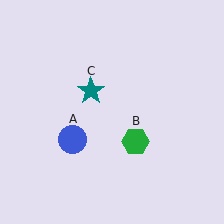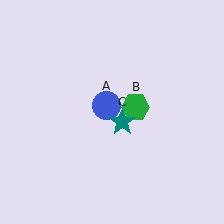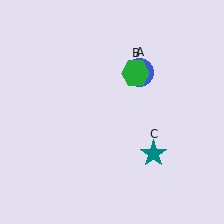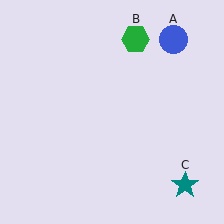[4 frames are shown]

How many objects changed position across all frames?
3 objects changed position: blue circle (object A), green hexagon (object B), teal star (object C).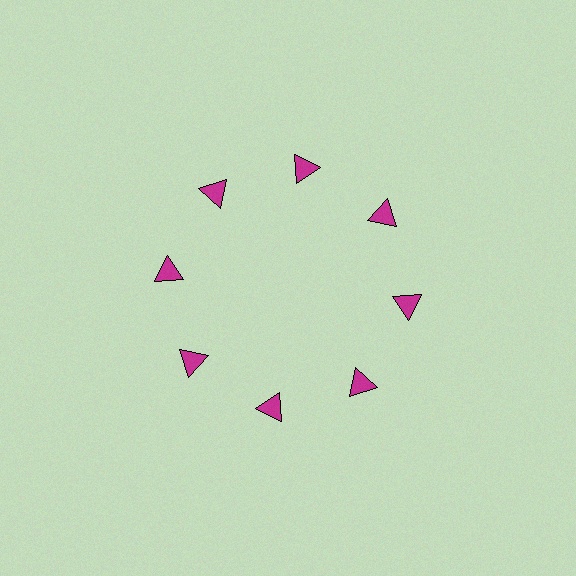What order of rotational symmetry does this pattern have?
This pattern has 8-fold rotational symmetry.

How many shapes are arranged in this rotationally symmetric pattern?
There are 8 shapes, arranged in 8 groups of 1.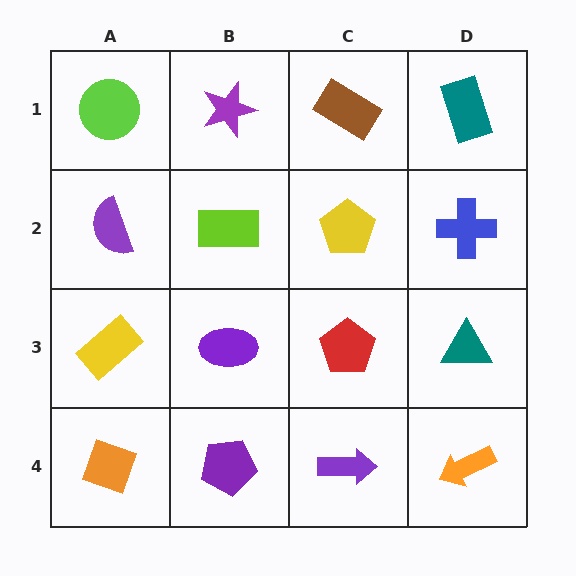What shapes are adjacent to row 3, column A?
A purple semicircle (row 2, column A), an orange diamond (row 4, column A), a purple ellipse (row 3, column B).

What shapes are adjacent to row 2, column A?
A lime circle (row 1, column A), a yellow rectangle (row 3, column A), a lime rectangle (row 2, column B).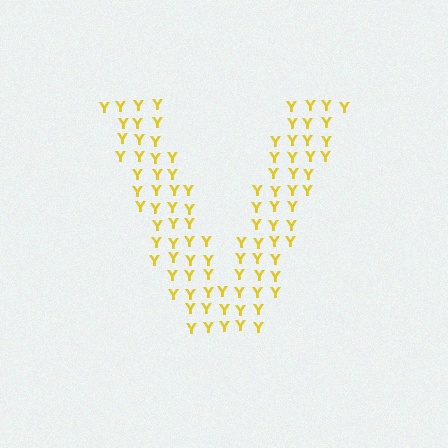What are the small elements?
The small elements are letter Y's.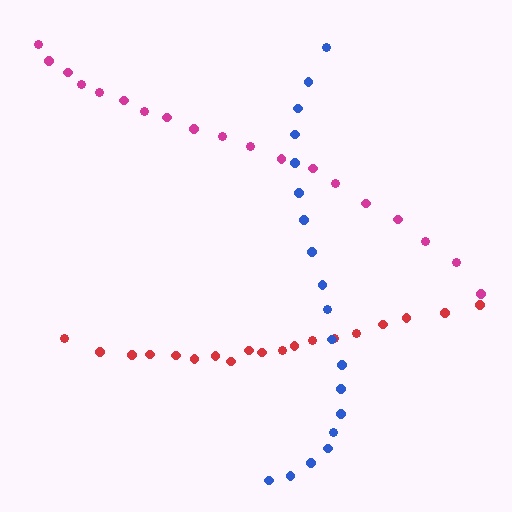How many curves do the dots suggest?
There are 3 distinct paths.